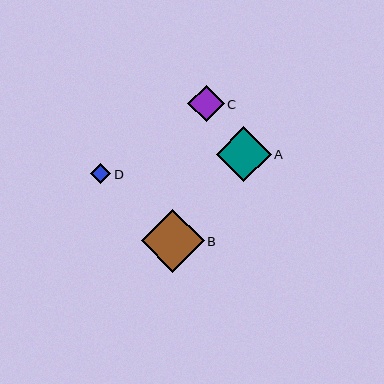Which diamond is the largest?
Diamond B is the largest with a size of approximately 63 pixels.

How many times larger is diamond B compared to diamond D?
Diamond B is approximately 3.1 times the size of diamond D.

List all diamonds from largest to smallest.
From largest to smallest: B, A, C, D.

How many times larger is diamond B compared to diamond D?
Diamond B is approximately 3.1 times the size of diamond D.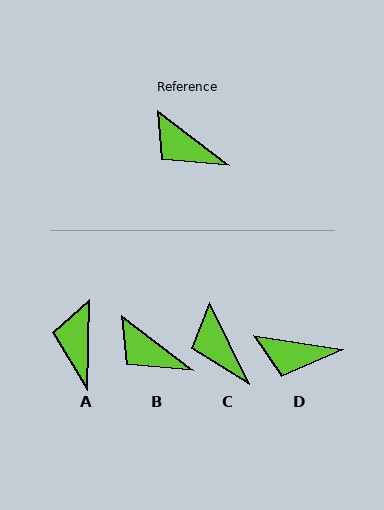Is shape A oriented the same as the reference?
No, it is off by about 54 degrees.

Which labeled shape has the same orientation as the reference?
B.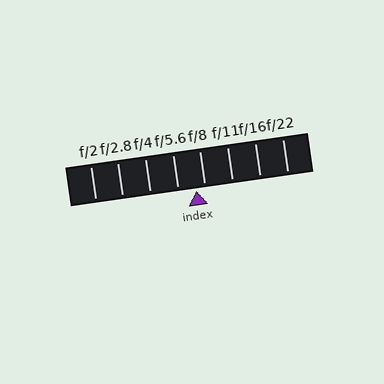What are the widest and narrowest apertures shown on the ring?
The widest aperture shown is f/2 and the narrowest is f/22.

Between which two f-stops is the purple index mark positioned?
The index mark is between f/5.6 and f/8.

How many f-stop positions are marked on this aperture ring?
There are 8 f-stop positions marked.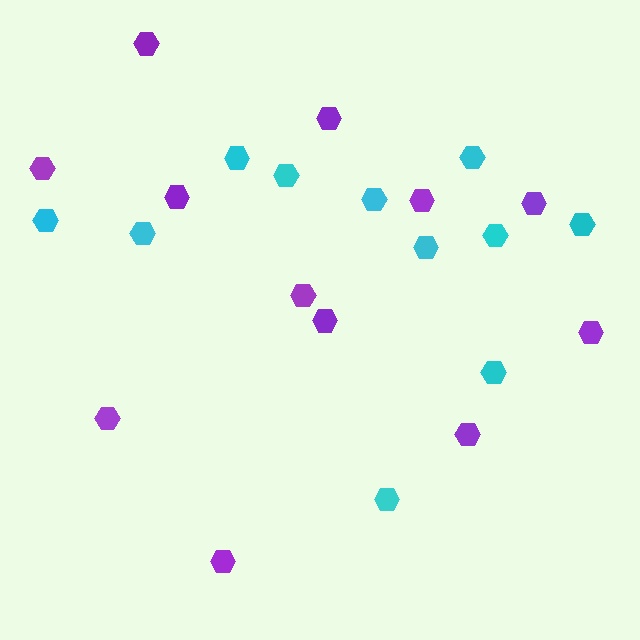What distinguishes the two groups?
There are 2 groups: one group of purple hexagons (12) and one group of cyan hexagons (11).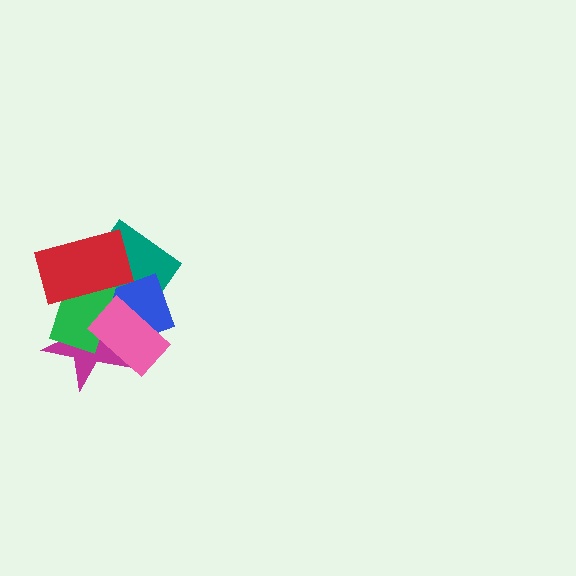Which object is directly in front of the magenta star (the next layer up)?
The green rectangle is directly in front of the magenta star.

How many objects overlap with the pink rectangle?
4 objects overlap with the pink rectangle.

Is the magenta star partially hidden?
Yes, it is partially covered by another shape.